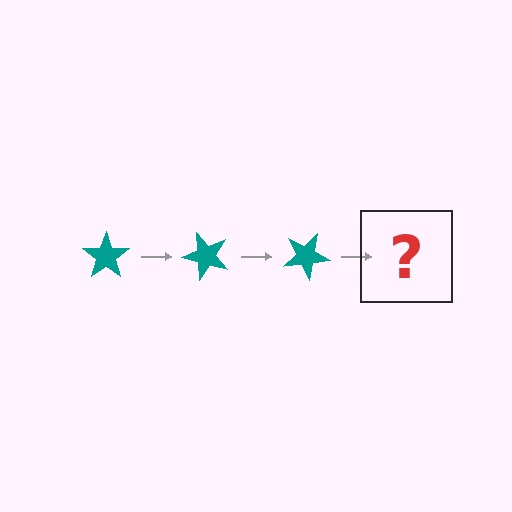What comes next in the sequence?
The next element should be a teal star rotated 150 degrees.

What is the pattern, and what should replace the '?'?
The pattern is that the star rotates 50 degrees each step. The '?' should be a teal star rotated 150 degrees.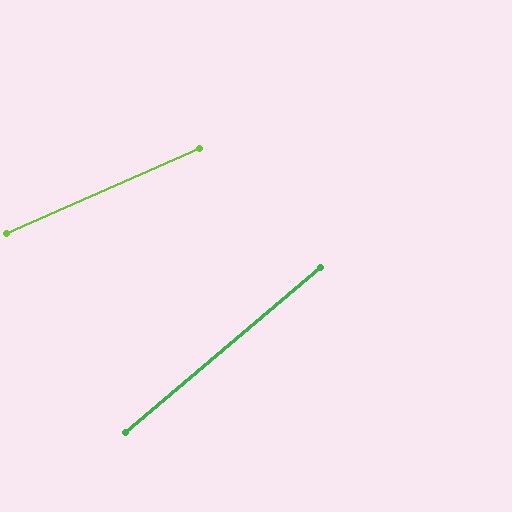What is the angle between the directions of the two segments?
Approximately 16 degrees.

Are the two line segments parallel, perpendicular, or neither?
Neither parallel nor perpendicular — they differ by about 16°.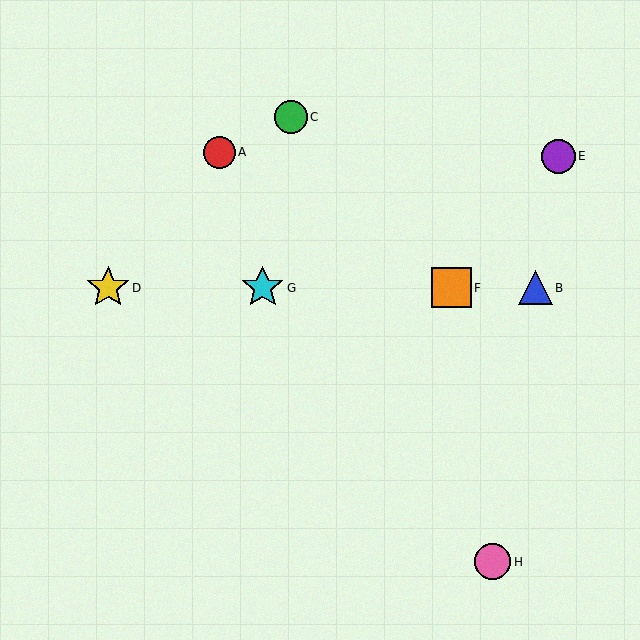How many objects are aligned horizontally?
4 objects (B, D, F, G) are aligned horizontally.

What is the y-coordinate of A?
Object A is at y≈152.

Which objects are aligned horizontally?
Objects B, D, F, G are aligned horizontally.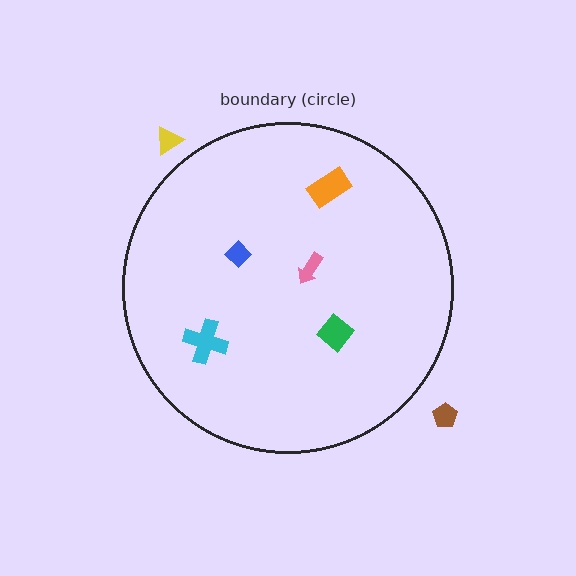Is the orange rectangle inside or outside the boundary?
Inside.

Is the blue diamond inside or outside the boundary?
Inside.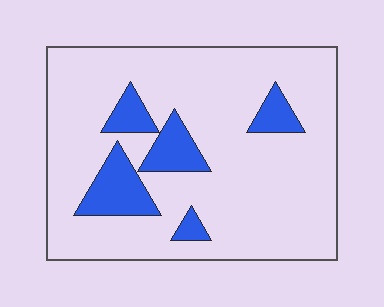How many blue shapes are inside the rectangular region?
5.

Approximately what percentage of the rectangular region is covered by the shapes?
Approximately 15%.